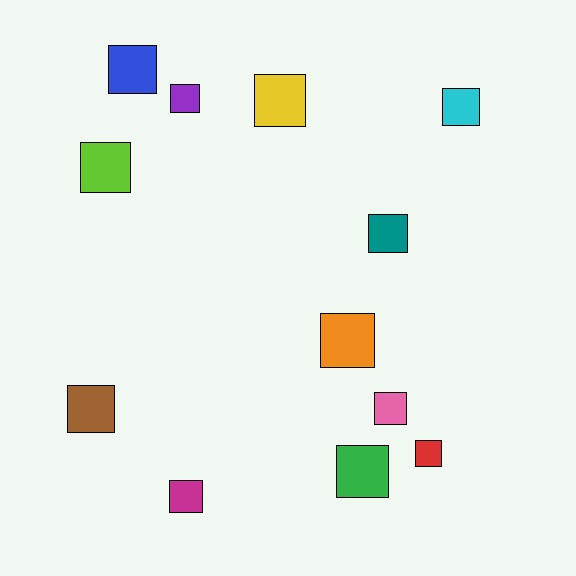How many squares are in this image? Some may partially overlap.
There are 12 squares.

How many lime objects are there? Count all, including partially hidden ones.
There is 1 lime object.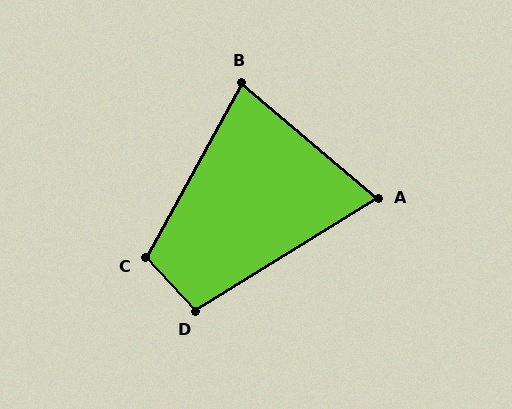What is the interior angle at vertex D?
Approximately 101 degrees (obtuse).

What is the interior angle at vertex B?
Approximately 79 degrees (acute).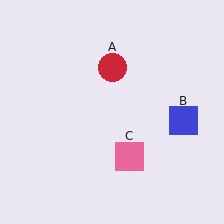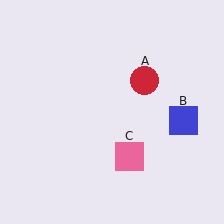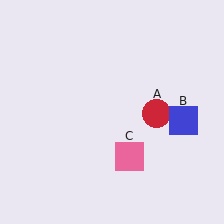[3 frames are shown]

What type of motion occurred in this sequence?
The red circle (object A) rotated clockwise around the center of the scene.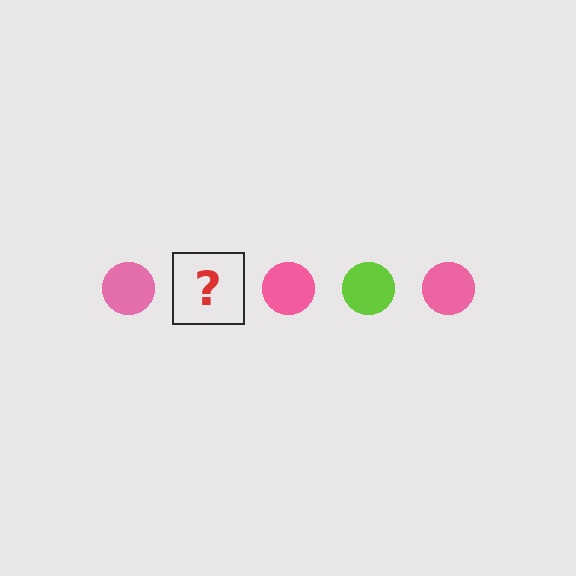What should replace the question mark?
The question mark should be replaced with a lime circle.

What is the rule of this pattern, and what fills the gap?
The rule is that the pattern cycles through pink, lime circles. The gap should be filled with a lime circle.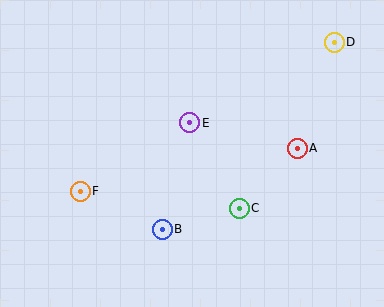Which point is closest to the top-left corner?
Point F is closest to the top-left corner.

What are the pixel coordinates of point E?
Point E is at (190, 123).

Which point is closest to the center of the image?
Point E at (190, 123) is closest to the center.